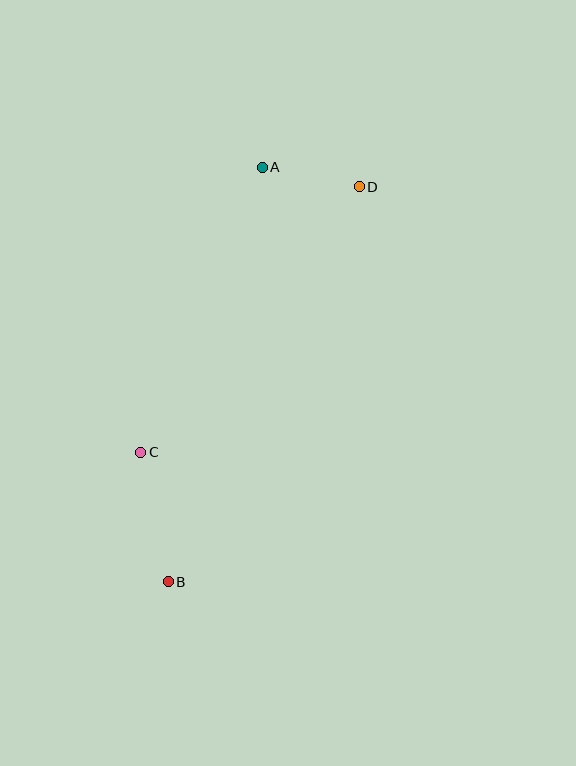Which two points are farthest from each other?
Points B and D are farthest from each other.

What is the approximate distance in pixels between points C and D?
The distance between C and D is approximately 344 pixels.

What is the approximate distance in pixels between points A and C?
The distance between A and C is approximately 309 pixels.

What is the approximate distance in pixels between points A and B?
The distance between A and B is approximately 425 pixels.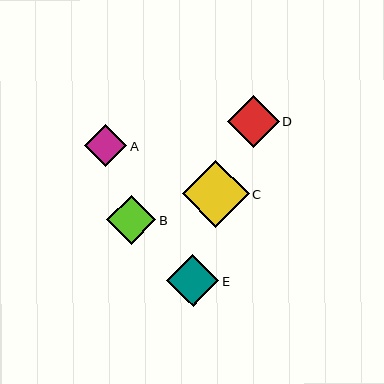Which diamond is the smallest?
Diamond A is the smallest with a size of approximately 42 pixels.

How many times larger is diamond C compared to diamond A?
Diamond C is approximately 1.6 times the size of diamond A.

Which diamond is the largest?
Diamond C is the largest with a size of approximately 67 pixels.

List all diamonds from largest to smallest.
From largest to smallest: C, D, E, B, A.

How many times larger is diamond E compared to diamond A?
Diamond E is approximately 1.2 times the size of diamond A.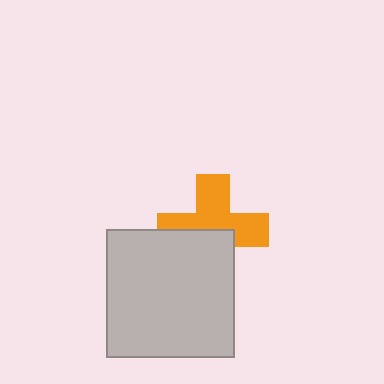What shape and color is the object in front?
The object in front is a light gray square.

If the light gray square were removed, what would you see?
You would see the complete orange cross.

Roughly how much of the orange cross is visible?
About half of it is visible (roughly 58%).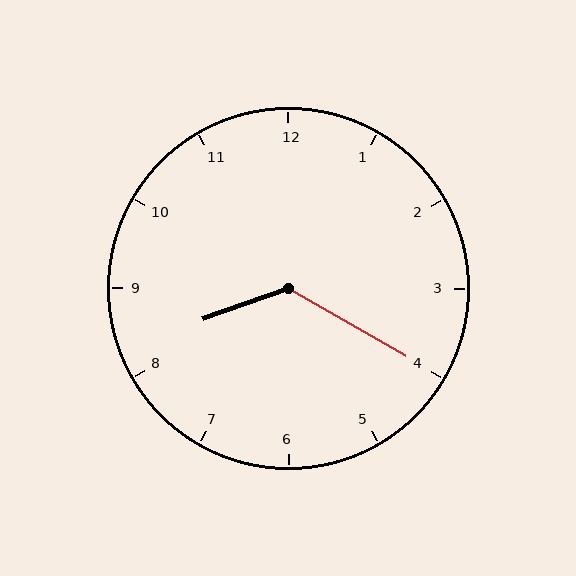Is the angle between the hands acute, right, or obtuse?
It is obtuse.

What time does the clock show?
8:20.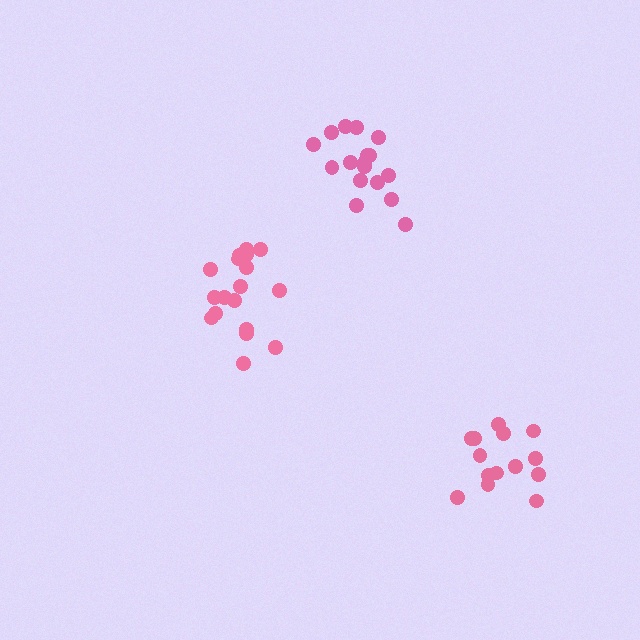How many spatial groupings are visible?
There are 3 spatial groupings.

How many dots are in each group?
Group 1: 18 dots, Group 2: 17 dots, Group 3: 14 dots (49 total).